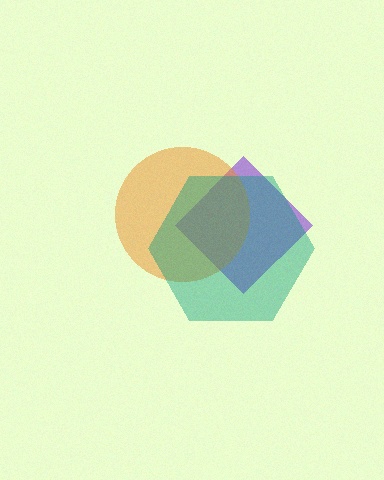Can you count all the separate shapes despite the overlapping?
Yes, there are 3 separate shapes.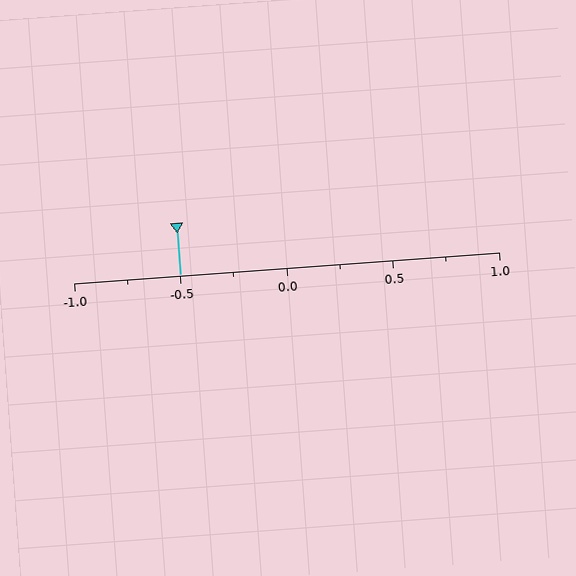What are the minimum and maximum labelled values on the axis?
The axis runs from -1.0 to 1.0.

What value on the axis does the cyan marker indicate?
The marker indicates approximately -0.5.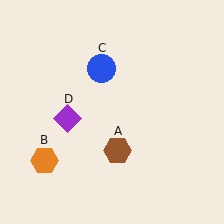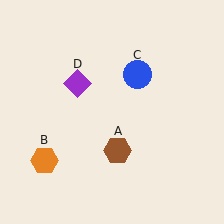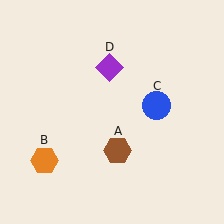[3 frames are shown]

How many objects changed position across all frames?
2 objects changed position: blue circle (object C), purple diamond (object D).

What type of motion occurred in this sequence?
The blue circle (object C), purple diamond (object D) rotated clockwise around the center of the scene.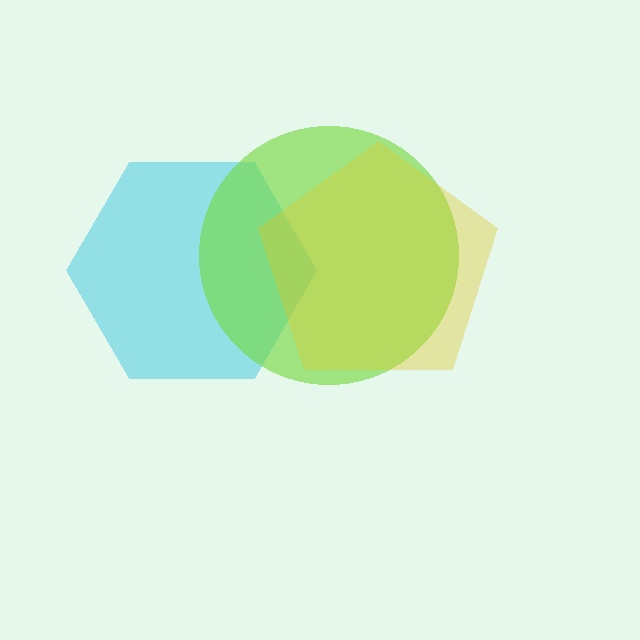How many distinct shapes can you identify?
There are 3 distinct shapes: a cyan hexagon, a lime circle, a yellow pentagon.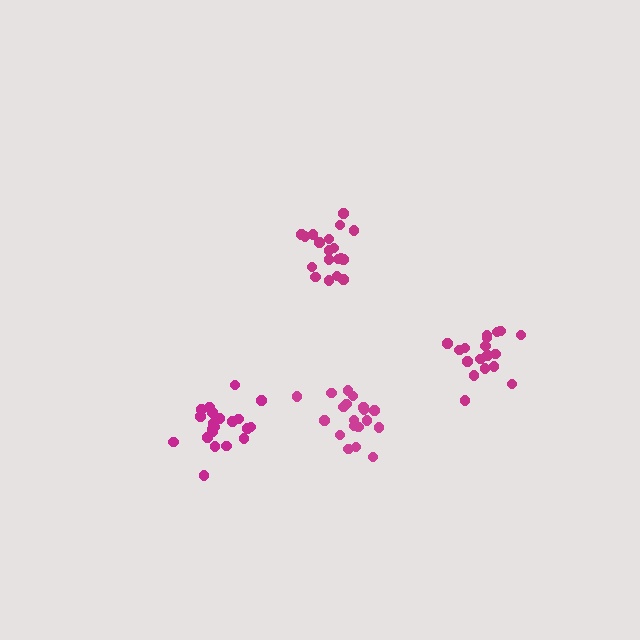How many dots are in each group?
Group 1: 19 dots, Group 2: 18 dots, Group 3: 21 dots, Group 4: 19 dots (77 total).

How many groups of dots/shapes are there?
There are 4 groups.